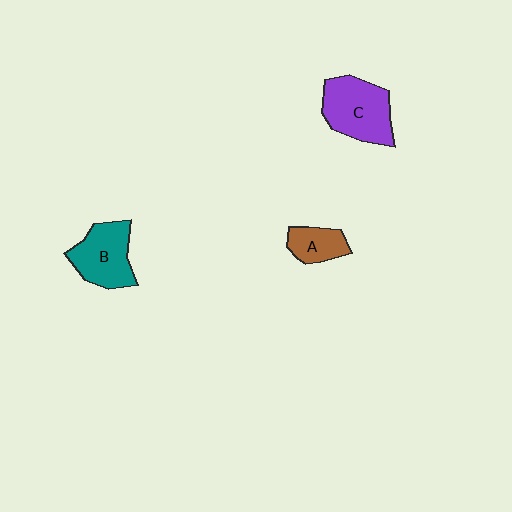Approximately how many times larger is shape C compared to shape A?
Approximately 2.1 times.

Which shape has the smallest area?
Shape A (brown).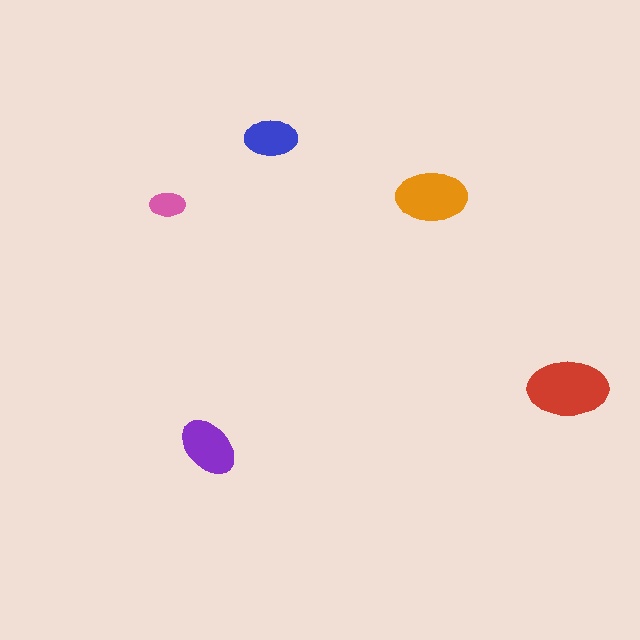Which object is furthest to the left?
The pink ellipse is leftmost.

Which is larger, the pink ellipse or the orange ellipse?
The orange one.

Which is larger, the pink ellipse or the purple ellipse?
The purple one.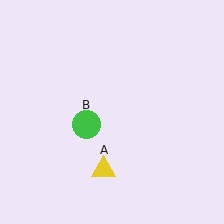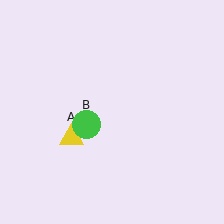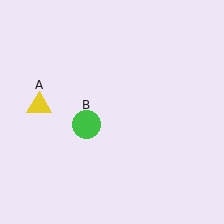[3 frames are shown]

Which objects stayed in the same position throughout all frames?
Green circle (object B) remained stationary.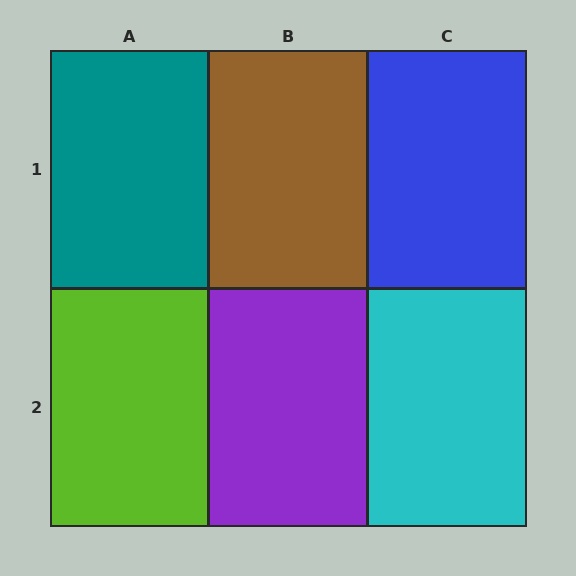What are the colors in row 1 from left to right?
Teal, brown, blue.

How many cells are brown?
1 cell is brown.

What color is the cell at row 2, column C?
Cyan.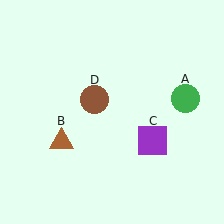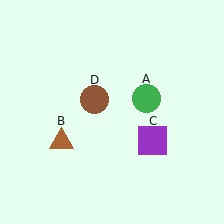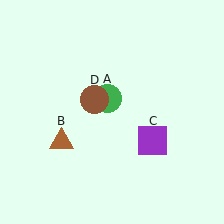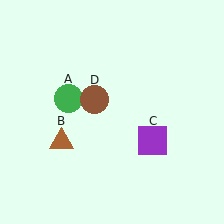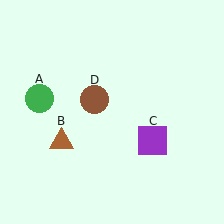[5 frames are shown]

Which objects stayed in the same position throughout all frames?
Brown triangle (object B) and purple square (object C) and brown circle (object D) remained stationary.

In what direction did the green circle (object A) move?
The green circle (object A) moved left.